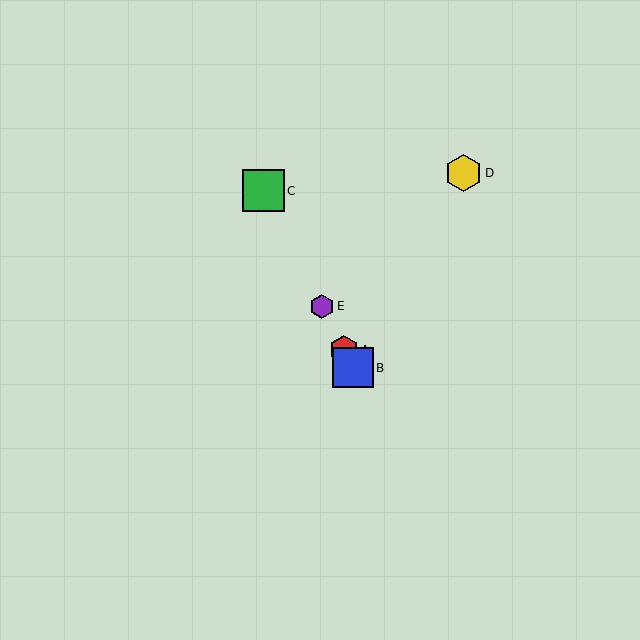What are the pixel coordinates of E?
Object E is at (322, 306).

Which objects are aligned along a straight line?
Objects A, B, C, E are aligned along a straight line.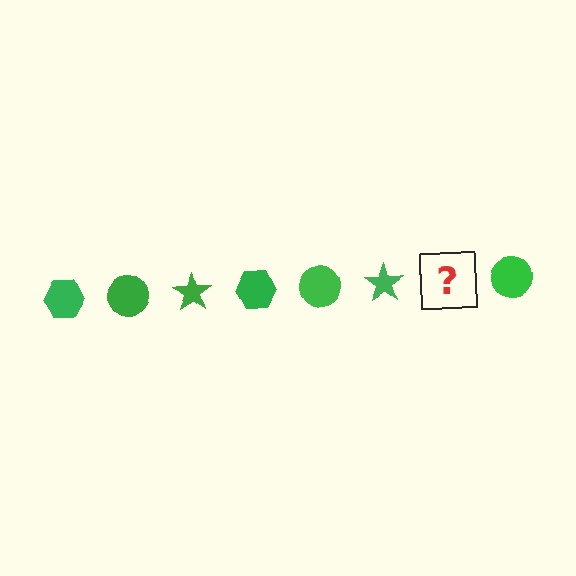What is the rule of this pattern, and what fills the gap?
The rule is that the pattern cycles through hexagon, circle, star shapes in green. The gap should be filled with a green hexagon.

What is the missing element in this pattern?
The missing element is a green hexagon.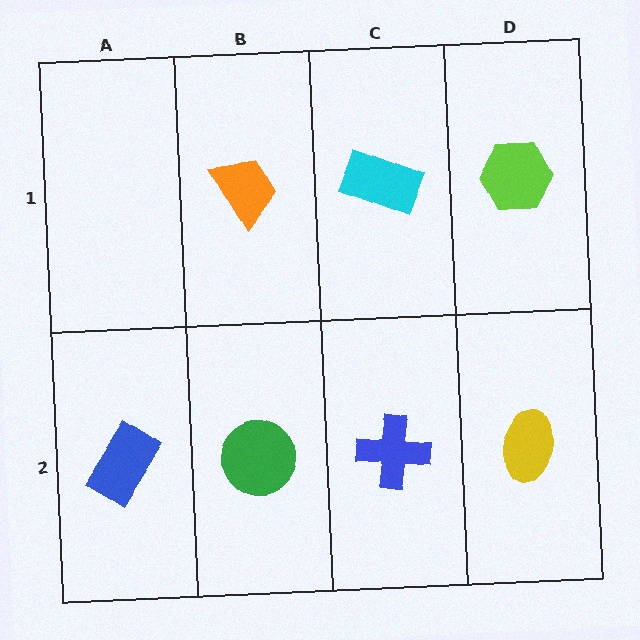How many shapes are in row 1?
3 shapes.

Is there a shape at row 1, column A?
No, that cell is empty.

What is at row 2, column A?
A blue rectangle.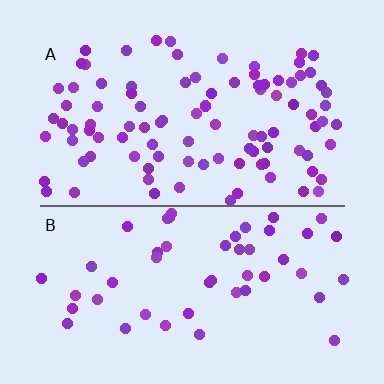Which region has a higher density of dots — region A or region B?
A (the top).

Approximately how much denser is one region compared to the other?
Approximately 1.9× — region A over region B.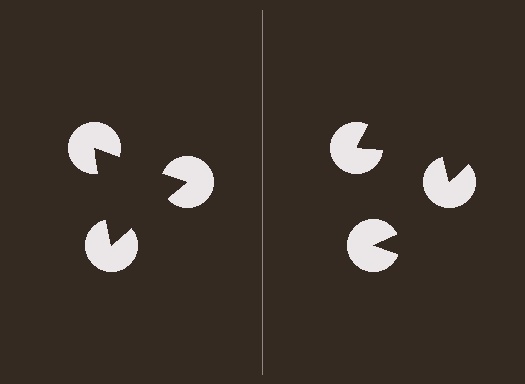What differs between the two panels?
The pac-man discs are positioned identically on both sides; only the wedge orientations differ. On the left they align to a triangle; on the right they are misaligned.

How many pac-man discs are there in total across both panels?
6 — 3 on each side.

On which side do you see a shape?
An illusory triangle appears on the left side. On the right side the wedge cuts are rotated, so no coherent shape forms.